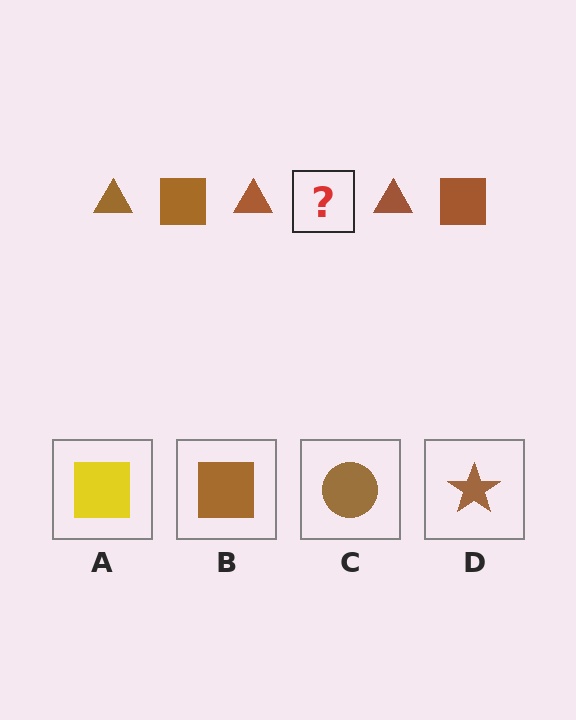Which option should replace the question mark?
Option B.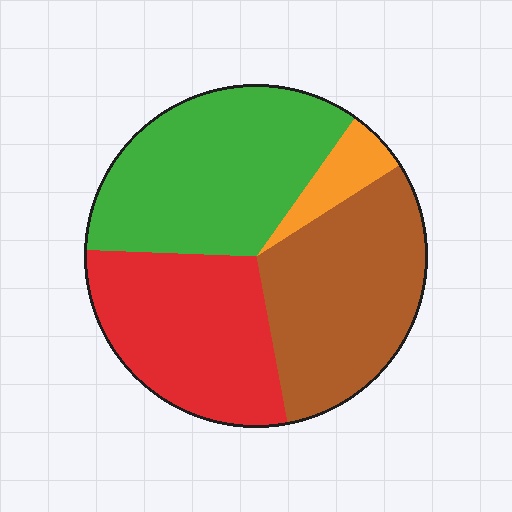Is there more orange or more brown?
Brown.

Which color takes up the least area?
Orange, at roughly 5%.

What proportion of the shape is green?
Green covers 34% of the shape.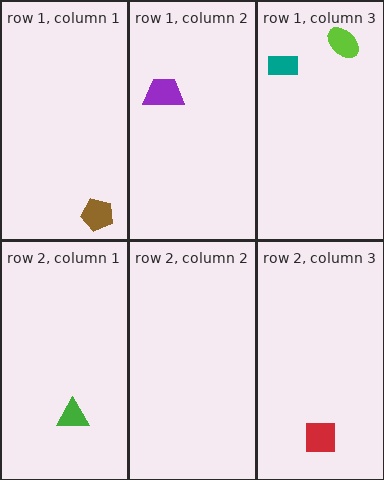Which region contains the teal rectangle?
The row 1, column 3 region.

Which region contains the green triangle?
The row 2, column 1 region.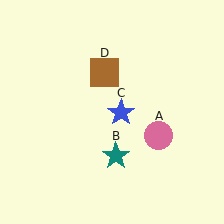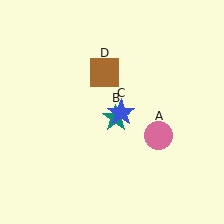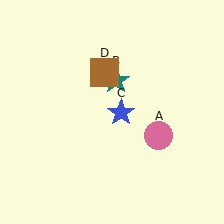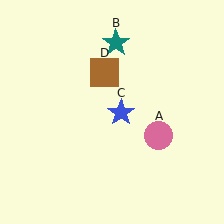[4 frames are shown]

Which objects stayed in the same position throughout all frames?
Pink circle (object A) and blue star (object C) and brown square (object D) remained stationary.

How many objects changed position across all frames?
1 object changed position: teal star (object B).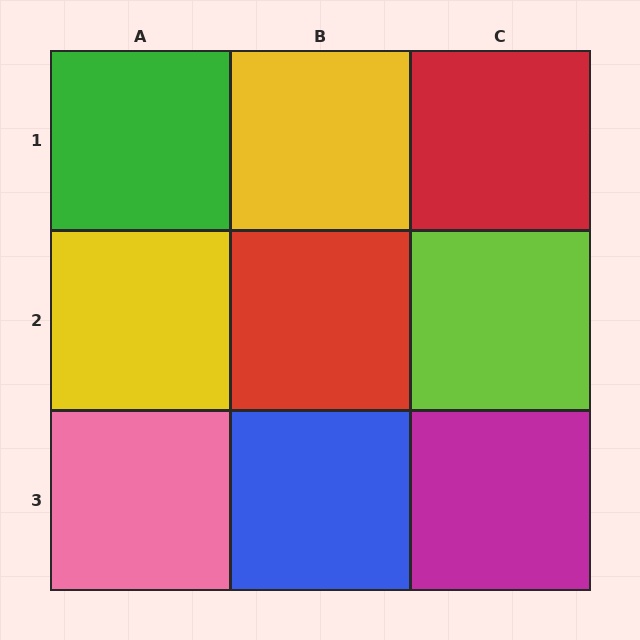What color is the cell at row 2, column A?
Yellow.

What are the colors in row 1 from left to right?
Green, yellow, red.